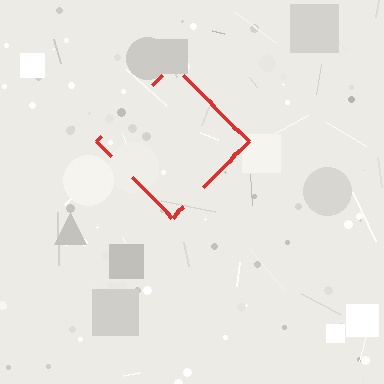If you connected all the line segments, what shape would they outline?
They would outline a diamond.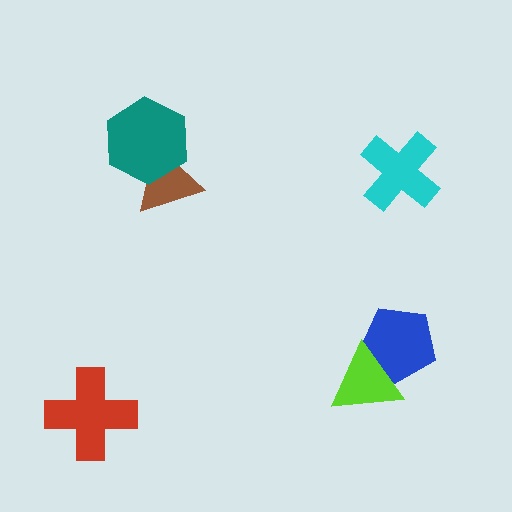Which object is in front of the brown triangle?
The teal hexagon is in front of the brown triangle.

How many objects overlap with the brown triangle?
1 object overlaps with the brown triangle.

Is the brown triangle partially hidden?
Yes, it is partially covered by another shape.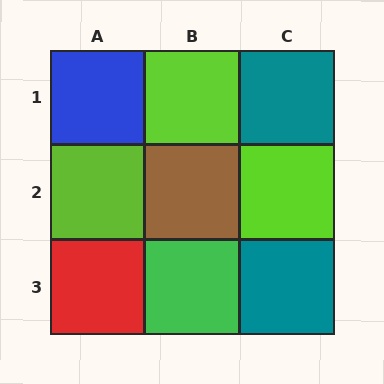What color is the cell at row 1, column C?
Teal.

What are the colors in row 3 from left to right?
Red, green, teal.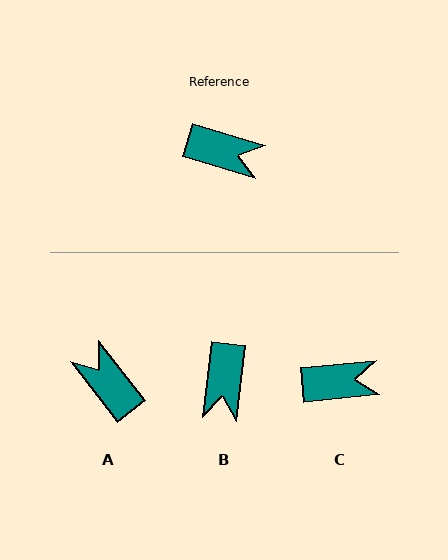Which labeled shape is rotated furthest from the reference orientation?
A, about 145 degrees away.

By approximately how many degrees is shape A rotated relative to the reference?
Approximately 145 degrees counter-clockwise.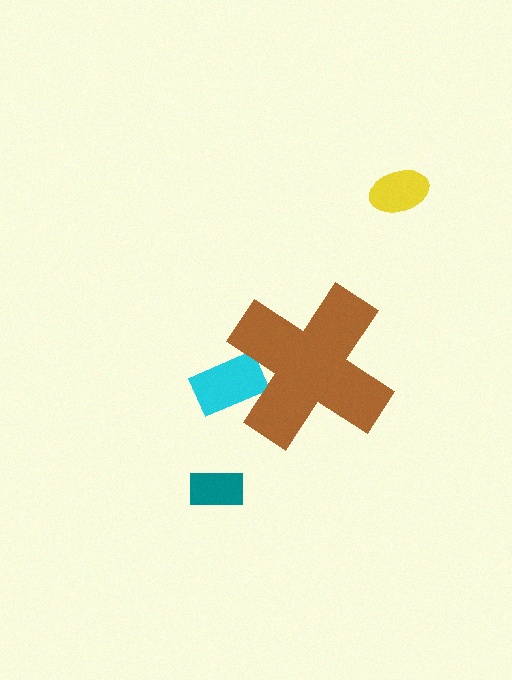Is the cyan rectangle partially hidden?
Yes, the cyan rectangle is partially hidden behind the brown cross.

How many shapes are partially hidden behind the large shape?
1 shape is partially hidden.